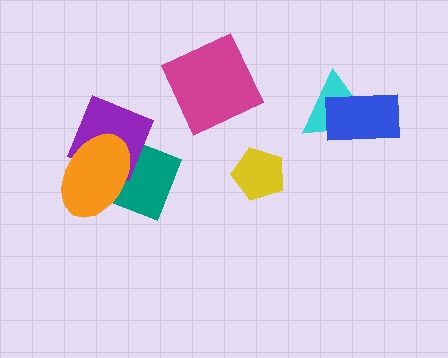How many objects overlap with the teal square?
2 objects overlap with the teal square.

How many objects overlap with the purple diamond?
2 objects overlap with the purple diamond.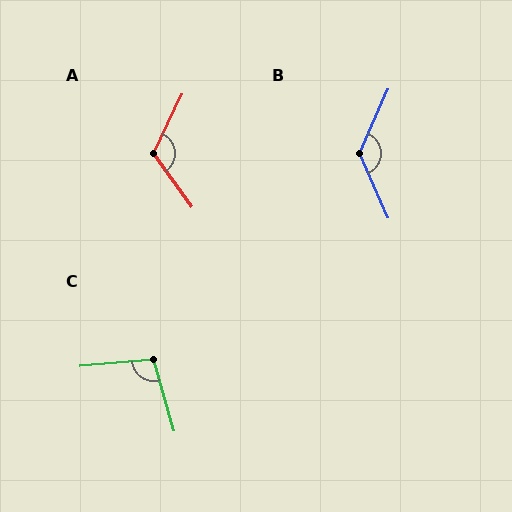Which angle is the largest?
B, at approximately 132 degrees.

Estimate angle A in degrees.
Approximately 119 degrees.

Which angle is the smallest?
C, at approximately 102 degrees.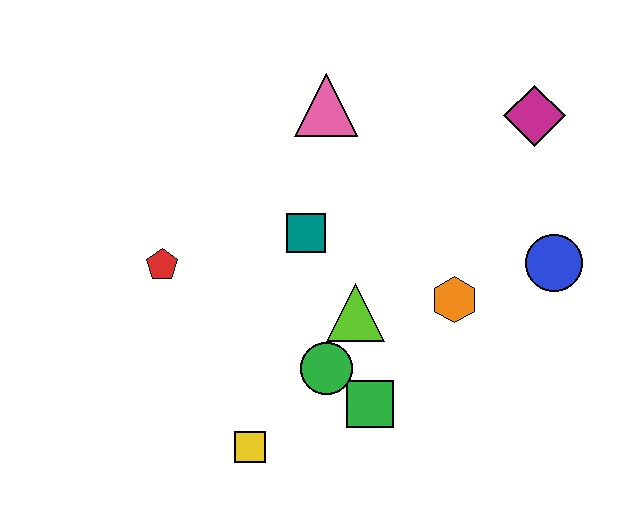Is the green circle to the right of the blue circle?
No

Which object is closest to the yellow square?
The green circle is closest to the yellow square.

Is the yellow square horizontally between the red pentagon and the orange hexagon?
Yes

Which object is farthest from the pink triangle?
The yellow square is farthest from the pink triangle.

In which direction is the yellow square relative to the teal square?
The yellow square is below the teal square.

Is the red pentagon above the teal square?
No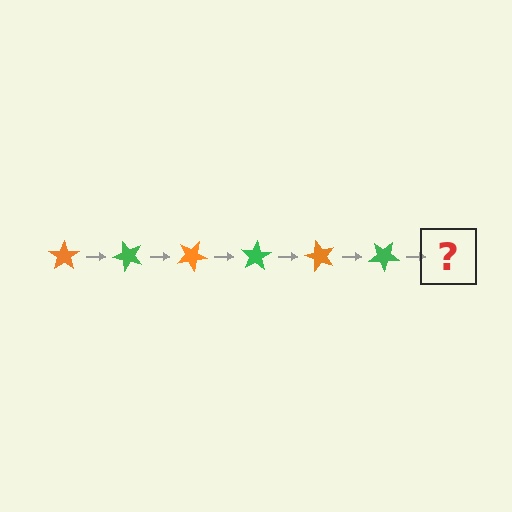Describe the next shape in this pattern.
It should be an orange star, rotated 300 degrees from the start.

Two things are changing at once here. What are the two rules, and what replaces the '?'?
The two rules are that it rotates 50 degrees each step and the color cycles through orange and green. The '?' should be an orange star, rotated 300 degrees from the start.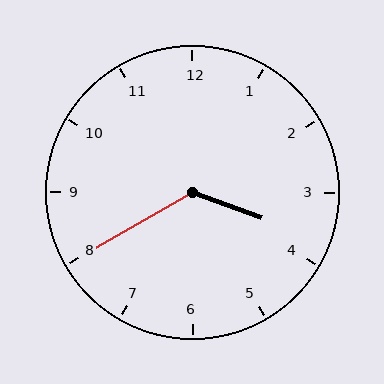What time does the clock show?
3:40.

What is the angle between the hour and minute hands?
Approximately 130 degrees.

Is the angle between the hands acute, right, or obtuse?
It is obtuse.